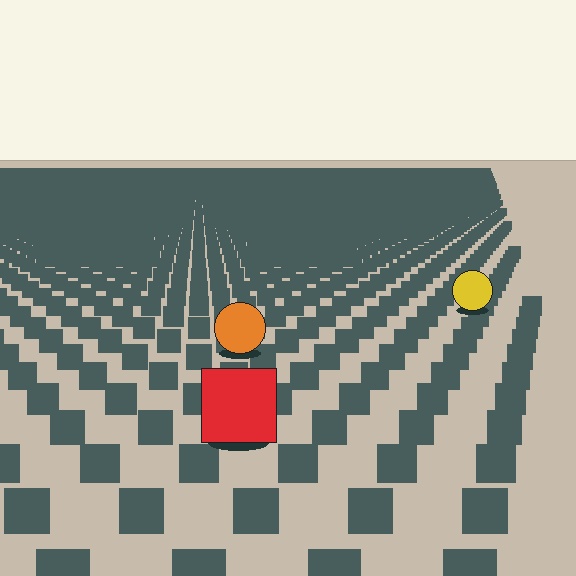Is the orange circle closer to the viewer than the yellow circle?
Yes. The orange circle is closer — you can tell from the texture gradient: the ground texture is coarser near it.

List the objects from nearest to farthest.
From nearest to farthest: the red square, the orange circle, the yellow circle.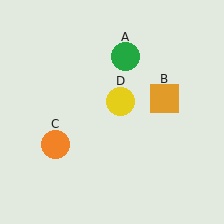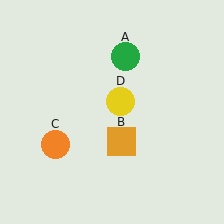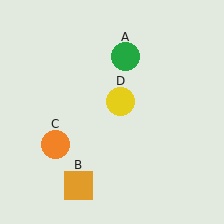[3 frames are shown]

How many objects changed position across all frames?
1 object changed position: orange square (object B).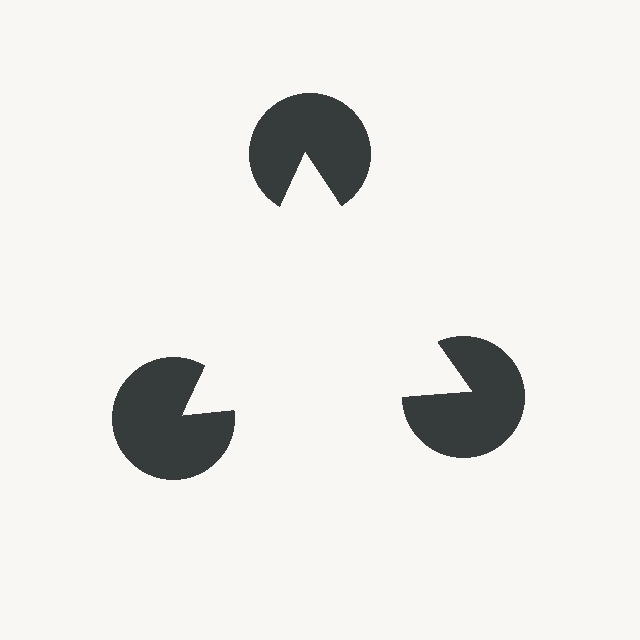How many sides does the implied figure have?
3 sides.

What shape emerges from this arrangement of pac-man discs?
An illusory triangle — its edges are inferred from the aligned wedge cuts in the pac-man discs, not physically drawn.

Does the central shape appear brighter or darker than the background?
It typically appears slightly brighter than the background, even though no actual brightness change is drawn.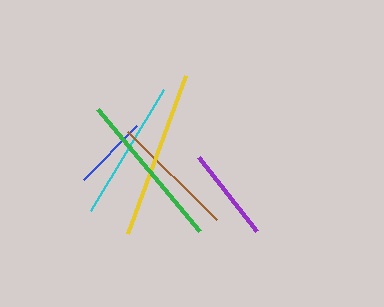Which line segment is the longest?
The yellow line is the longest at approximately 168 pixels.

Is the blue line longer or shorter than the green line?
The green line is longer than the blue line.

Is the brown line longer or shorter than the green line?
The green line is longer than the brown line.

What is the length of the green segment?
The green segment is approximately 159 pixels long.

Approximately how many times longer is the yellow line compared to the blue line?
The yellow line is approximately 2.2 times the length of the blue line.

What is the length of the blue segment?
The blue segment is approximately 76 pixels long.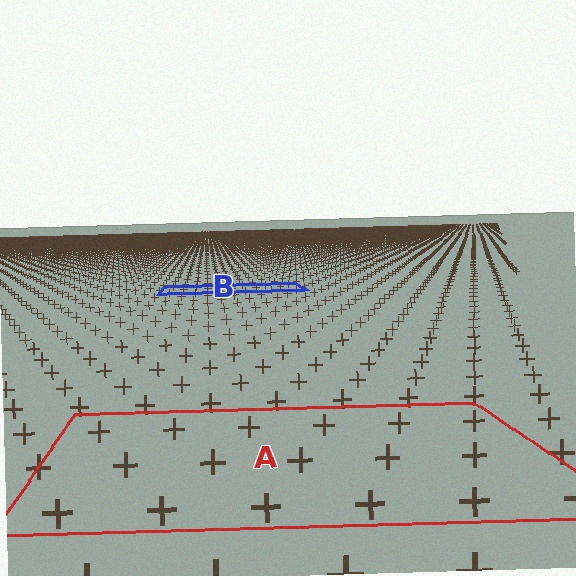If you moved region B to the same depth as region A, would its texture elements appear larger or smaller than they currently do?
They would appear larger. At a closer depth, the same texture elements are projected at a bigger on-screen size.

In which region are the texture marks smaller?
The texture marks are smaller in region B, because it is farther away.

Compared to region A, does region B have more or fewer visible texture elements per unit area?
Region B has more texture elements per unit area — they are packed more densely because it is farther away.